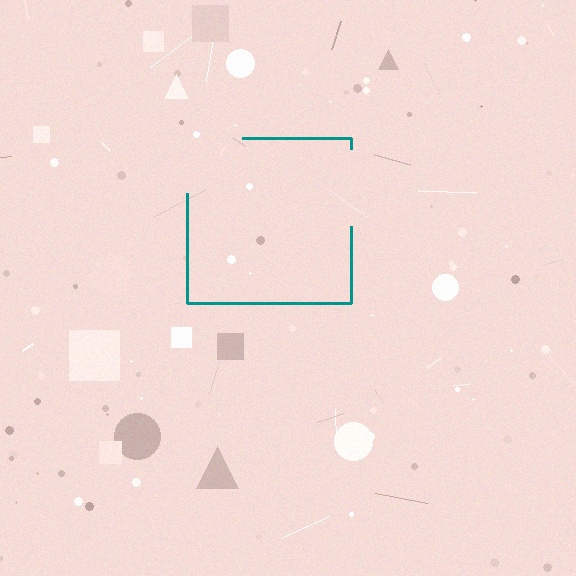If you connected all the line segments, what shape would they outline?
They would outline a square.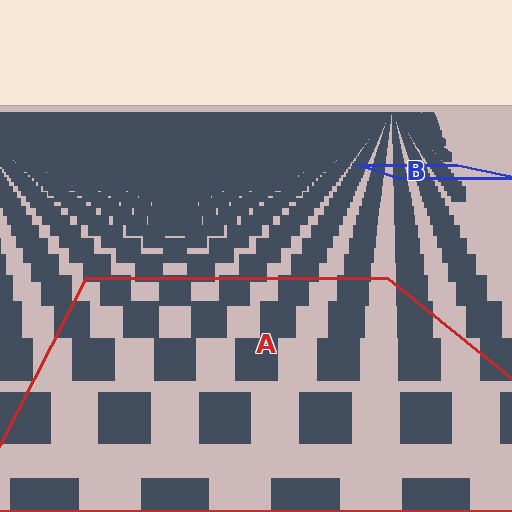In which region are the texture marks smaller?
The texture marks are smaller in region B, because it is farther away.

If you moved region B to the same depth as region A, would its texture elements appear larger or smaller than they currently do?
They would appear larger. At a closer depth, the same texture elements are projected at a bigger on-screen size.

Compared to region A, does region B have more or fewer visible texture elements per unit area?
Region B has more texture elements per unit area — they are packed more densely because it is farther away.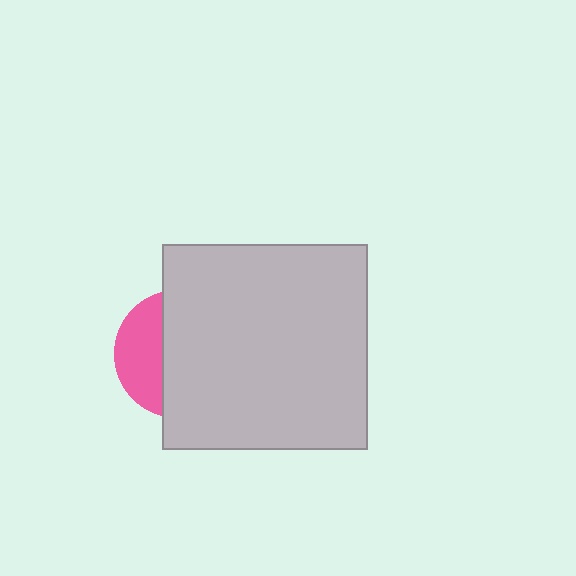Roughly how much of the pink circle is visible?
A small part of it is visible (roughly 34%).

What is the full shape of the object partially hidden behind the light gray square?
The partially hidden object is a pink circle.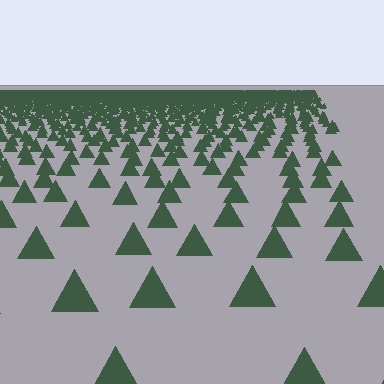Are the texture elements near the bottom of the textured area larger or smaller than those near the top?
Larger. Near the bottom, elements are closer to the viewer and appear at a bigger on-screen size.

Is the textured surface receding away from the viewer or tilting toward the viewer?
The surface is receding away from the viewer. Texture elements get smaller and denser toward the top.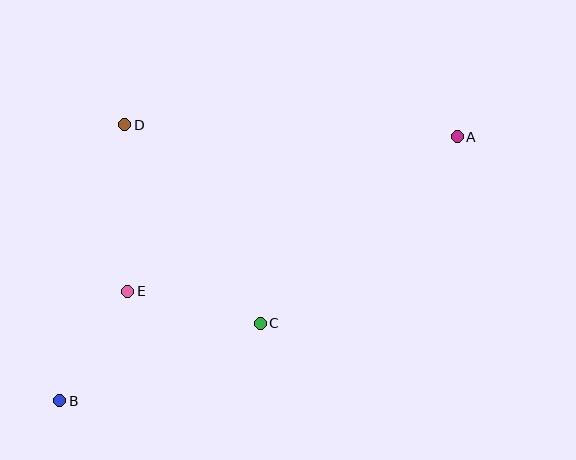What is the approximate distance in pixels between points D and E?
The distance between D and E is approximately 167 pixels.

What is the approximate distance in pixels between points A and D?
The distance between A and D is approximately 333 pixels.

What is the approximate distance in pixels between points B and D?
The distance between B and D is approximately 284 pixels.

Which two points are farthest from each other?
Points A and B are farthest from each other.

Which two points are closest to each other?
Points B and E are closest to each other.